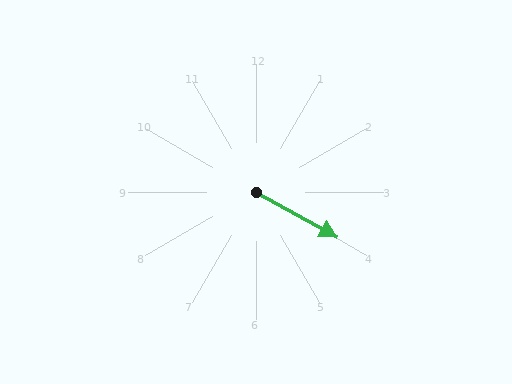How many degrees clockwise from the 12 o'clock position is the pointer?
Approximately 119 degrees.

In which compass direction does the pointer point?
Southeast.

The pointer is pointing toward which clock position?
Roughly 4 o'clock.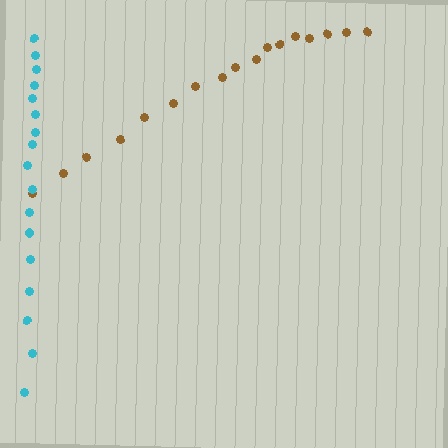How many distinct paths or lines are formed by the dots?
There are 2 distinct paths.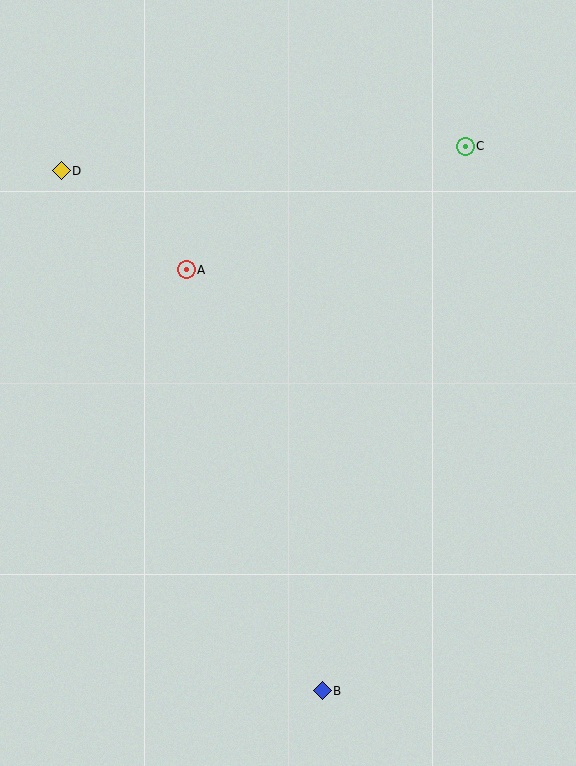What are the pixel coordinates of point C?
Point C is at (465, 146).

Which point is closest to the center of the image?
Point A at (186, 270) is closest to the center.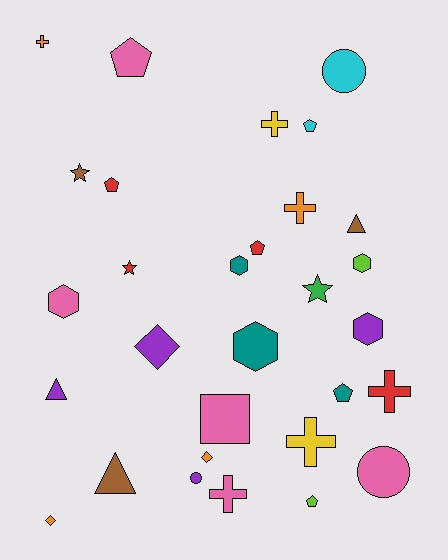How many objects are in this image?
There are 30 objects.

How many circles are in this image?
There are 3 circles.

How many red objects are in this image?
There are 4 red objects.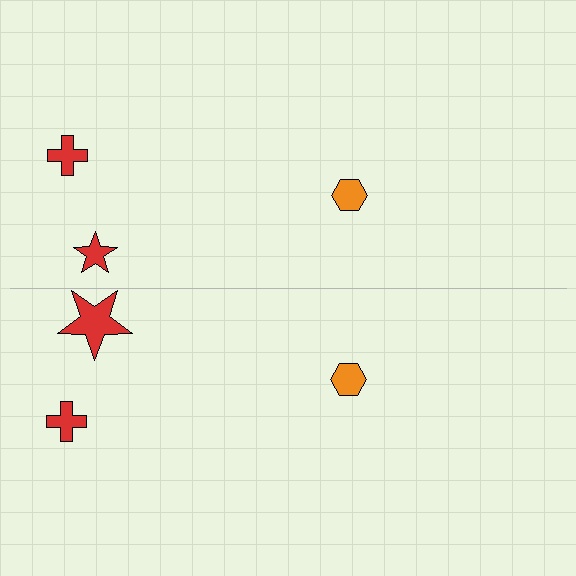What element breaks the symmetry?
The red star on the bottom side has a different size than its mirror counterpart.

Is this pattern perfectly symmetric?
No, the pattern is not perfectly symmetric. The red star on the bottom side has a different size than its mirror counterpart.